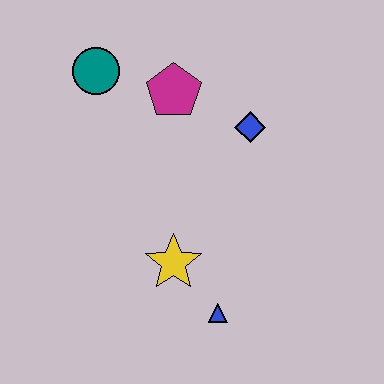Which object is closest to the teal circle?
The magenta pentagon is closest to the teal circle.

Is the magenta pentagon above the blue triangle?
Yes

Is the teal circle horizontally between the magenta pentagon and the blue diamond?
No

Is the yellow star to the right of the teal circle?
Yes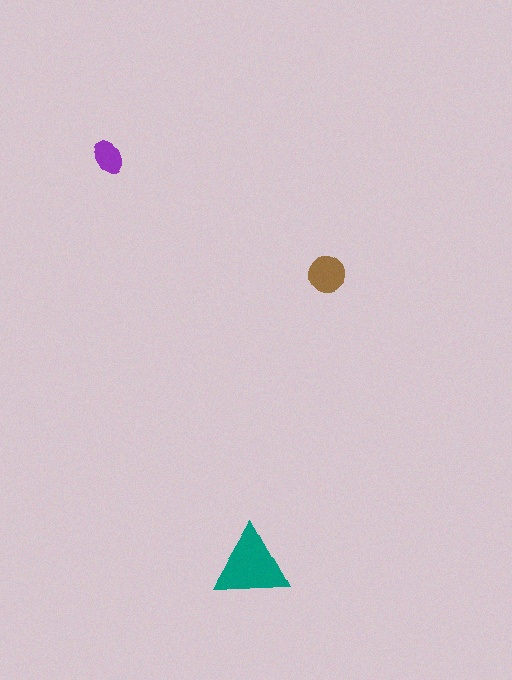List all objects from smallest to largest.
The purple ellipse, the brown circle, the teal triangle.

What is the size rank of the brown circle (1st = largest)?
2nd.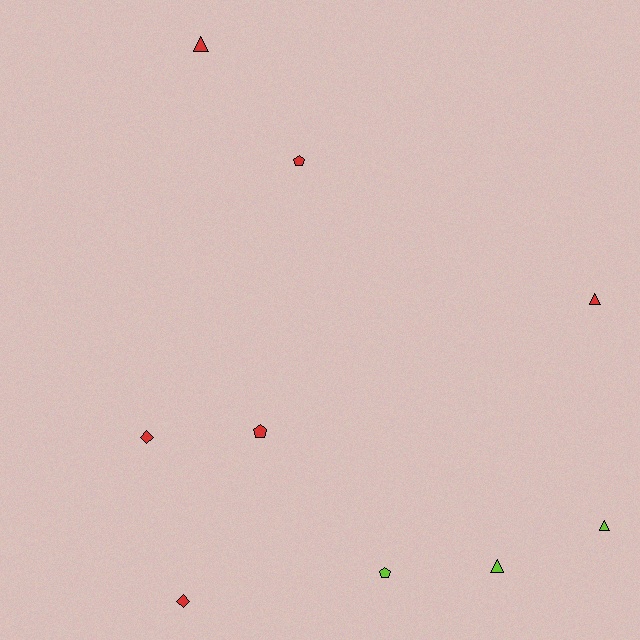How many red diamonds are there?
There are 2 red diamonds.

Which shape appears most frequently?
Triangle, with 4 objects.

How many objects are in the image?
There are 9 objects.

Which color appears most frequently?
Red, with 6 objects.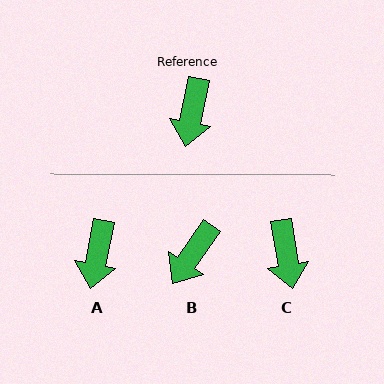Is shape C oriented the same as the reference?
No, it is off by about 21 degrees.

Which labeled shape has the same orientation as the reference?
A.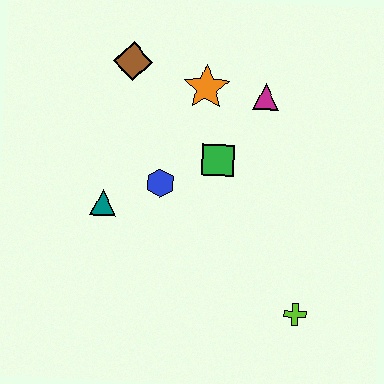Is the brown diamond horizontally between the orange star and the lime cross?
No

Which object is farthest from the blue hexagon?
The lime cross is farthest from the blue hexagon.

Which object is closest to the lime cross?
The green square is closest to the lime cross.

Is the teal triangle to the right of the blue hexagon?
No